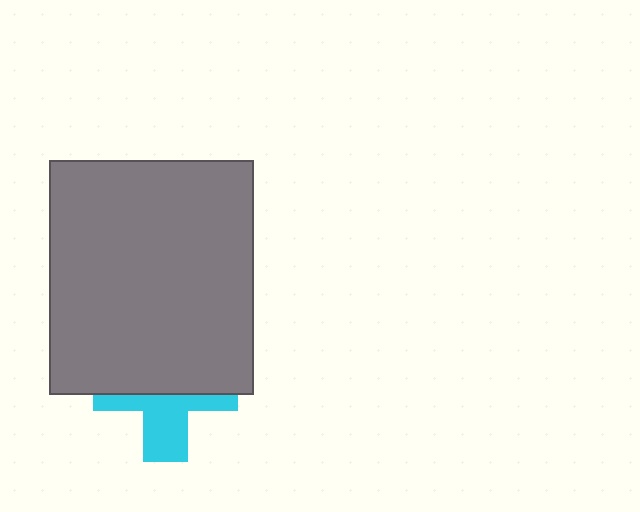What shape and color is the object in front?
The object in front is a gray rectangle.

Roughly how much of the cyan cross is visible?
A small part of it is visible (roughly 42%).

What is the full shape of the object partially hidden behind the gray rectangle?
The partially hidden object is a cyan cross.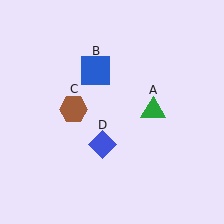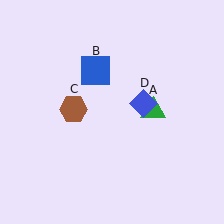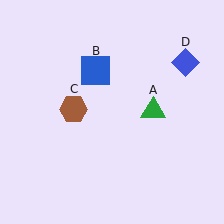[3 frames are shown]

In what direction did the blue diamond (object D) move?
The blue diamond (object D) moved up and to the right.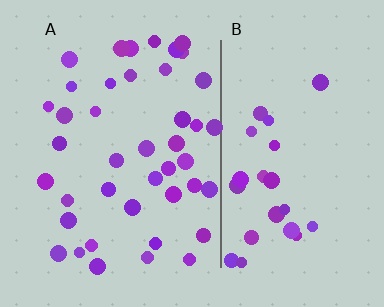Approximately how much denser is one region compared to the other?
Approximately 1.6× — region A over region B.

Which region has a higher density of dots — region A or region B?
A (the left).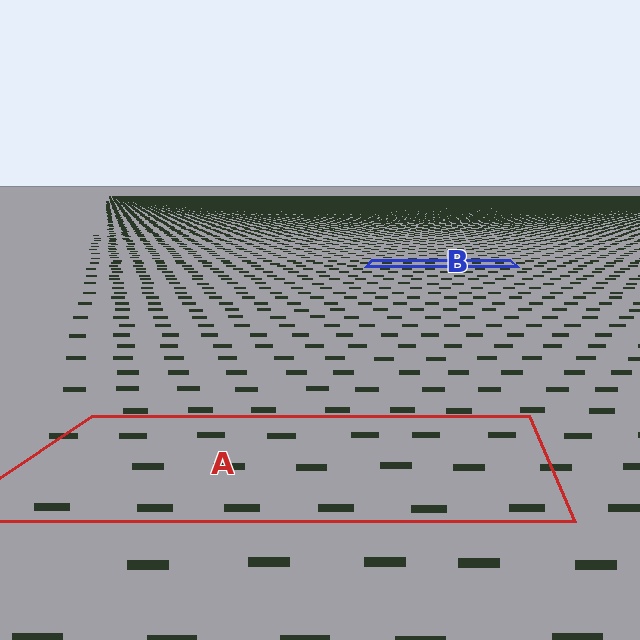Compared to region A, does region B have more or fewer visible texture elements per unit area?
Region B has more texture elements per unit area — they are packed more densely because it is farther away.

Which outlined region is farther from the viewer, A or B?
Region B is farther from the viewer — the texture elements inside it appear smaller and more densely packed.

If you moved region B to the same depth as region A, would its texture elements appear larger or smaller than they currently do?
They would appear larger. At a closer depth, the same texture elements are projected at a bigger on-screen size.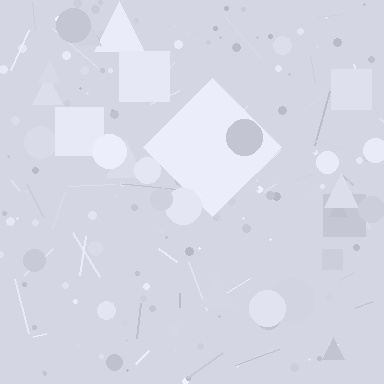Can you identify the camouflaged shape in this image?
The camouflaged shape is a diamond.